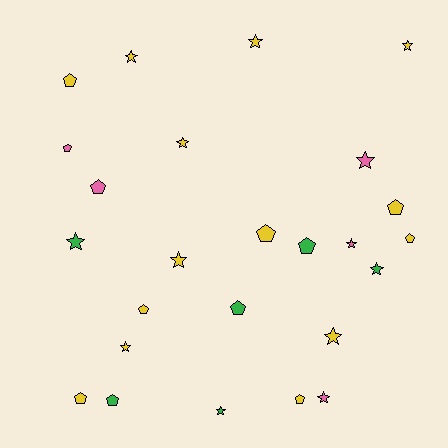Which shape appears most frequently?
Star, with 13 objects.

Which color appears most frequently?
Yellow, with 14 objects.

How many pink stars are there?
There are 3 pink stars.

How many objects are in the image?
There are 25 objects.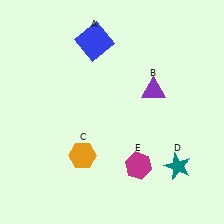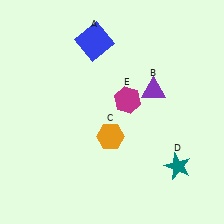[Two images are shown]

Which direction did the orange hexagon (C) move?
The orange hexagon (C) moved right.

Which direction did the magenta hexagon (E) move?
The magenta hexagon (E) moved up.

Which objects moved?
The objects that moved are: the orange hexagon (C), the magenta hexagon (E).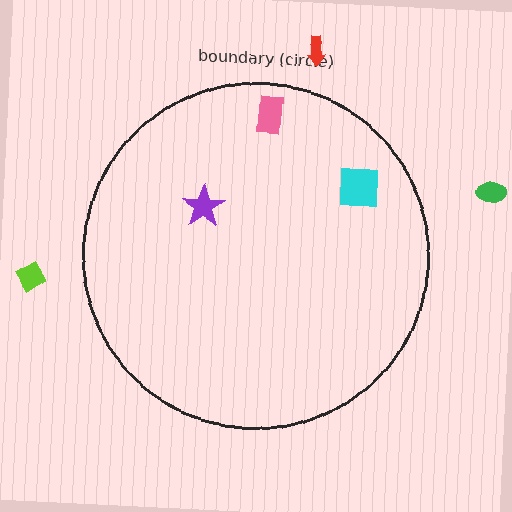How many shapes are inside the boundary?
3 inside, 3 outside.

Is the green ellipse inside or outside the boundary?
Outside.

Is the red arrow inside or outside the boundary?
Outside.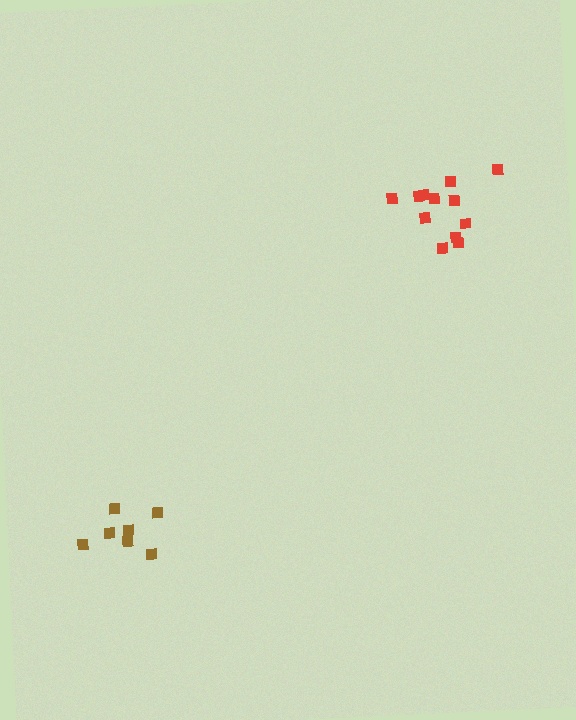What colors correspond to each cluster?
The clusters are colored: red, brown.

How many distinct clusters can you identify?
There are 2 distinct clusters.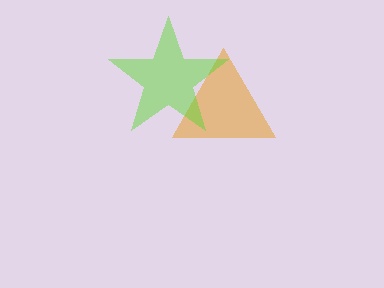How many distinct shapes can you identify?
There are 2 distinct shapes: an orange triangle, a lime star.